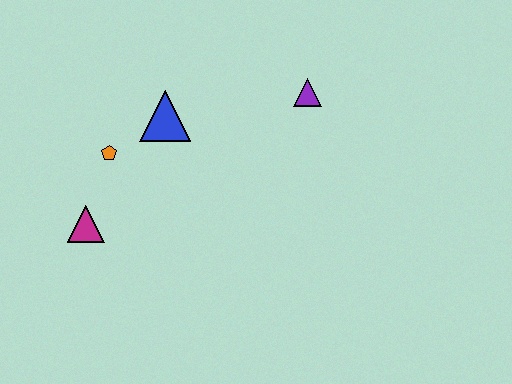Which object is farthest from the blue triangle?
The purple triangle is farthest from the blue triangle.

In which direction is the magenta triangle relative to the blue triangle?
The magenta triangle is below the blue triangle.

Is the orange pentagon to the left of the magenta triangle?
No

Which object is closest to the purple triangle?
The blue triangle is closest to the purple triangle.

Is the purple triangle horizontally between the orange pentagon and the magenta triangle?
No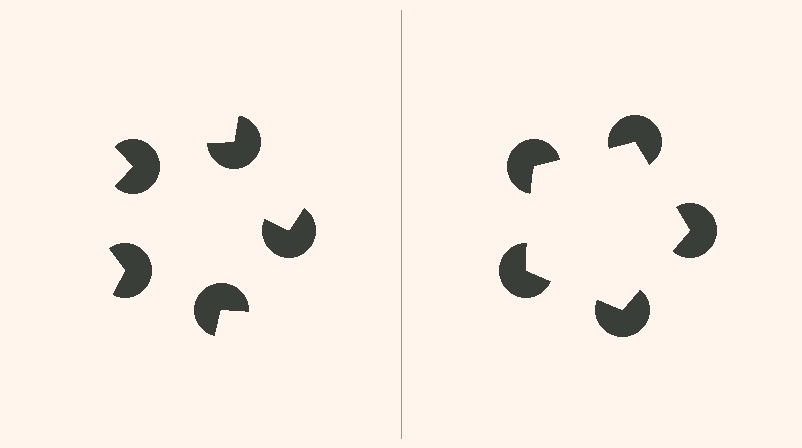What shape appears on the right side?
An illusory pentagon.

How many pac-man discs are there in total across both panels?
10 — 5 on each side.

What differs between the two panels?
The pac-man discs are positioned identically on both sides; only the wedge orientations differ. On the right they align to a pentagon; on the left they are misaligned.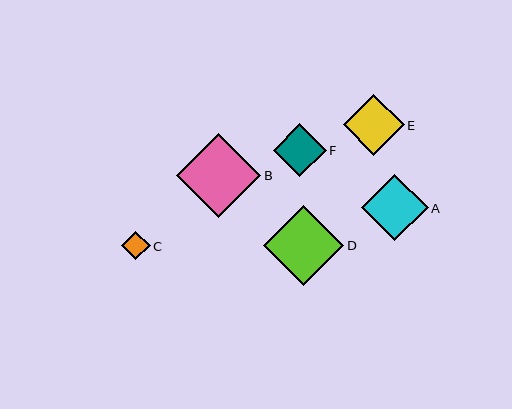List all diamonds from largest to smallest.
From largest to smallest: B, D, A, E, F, C.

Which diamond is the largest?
Diamond B is the largest with a size of approximately 84 pixels.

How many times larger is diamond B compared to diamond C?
Diamond B is approximately 2.9 times the size of diamond C.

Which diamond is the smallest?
Diamond C is the smallest with a size of approximately 29 pixels.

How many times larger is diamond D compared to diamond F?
Diamond D is approximately 1.5 times the size of diamond F.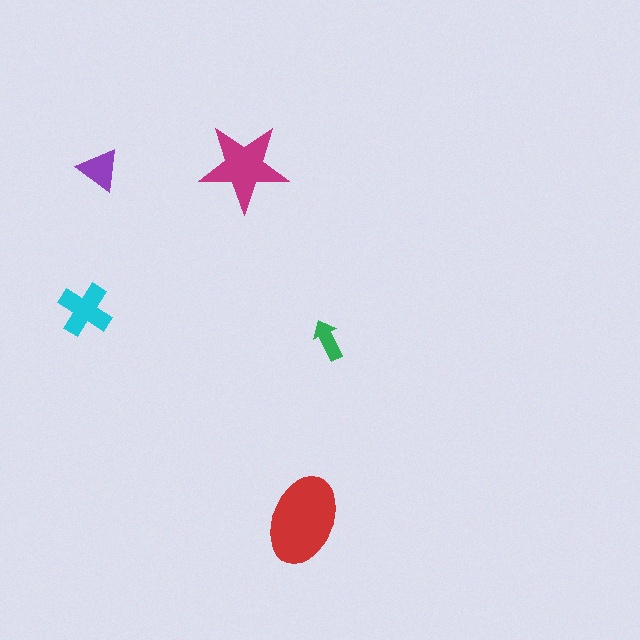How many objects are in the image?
There are 5 objects in the image.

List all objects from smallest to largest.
The green arrow, the purple triangle, the cyan cross, the magenta star, the red ellipse.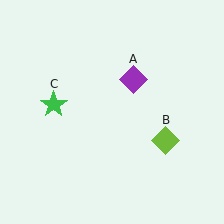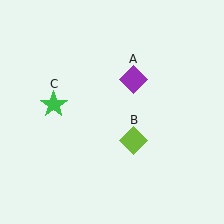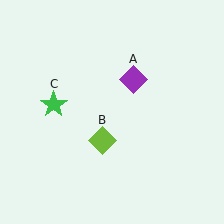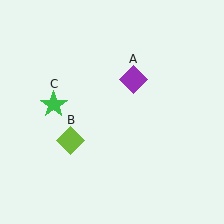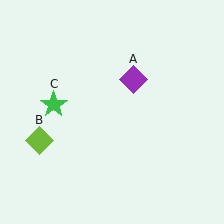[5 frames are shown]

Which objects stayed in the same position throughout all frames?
Purple diamond (object A) and green star (object C) remained stationary.